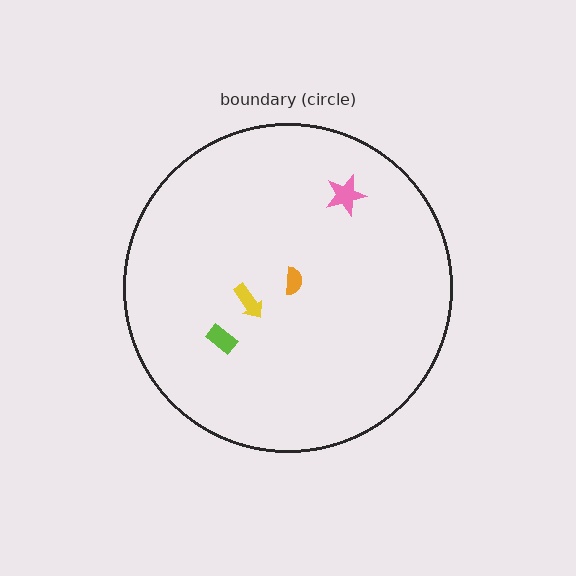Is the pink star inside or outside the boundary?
Inside.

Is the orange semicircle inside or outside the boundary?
Inside.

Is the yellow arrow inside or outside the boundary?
Inside.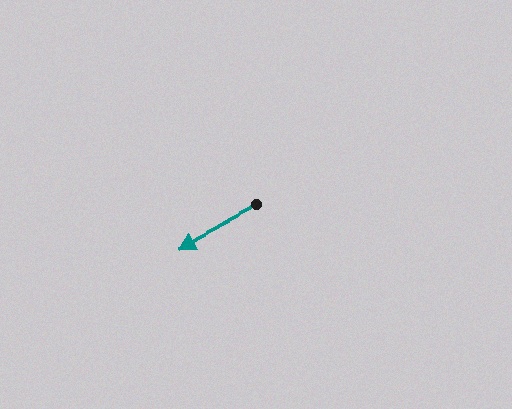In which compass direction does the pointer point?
Southwest.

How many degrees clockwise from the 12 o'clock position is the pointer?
Approximately 241 degrees.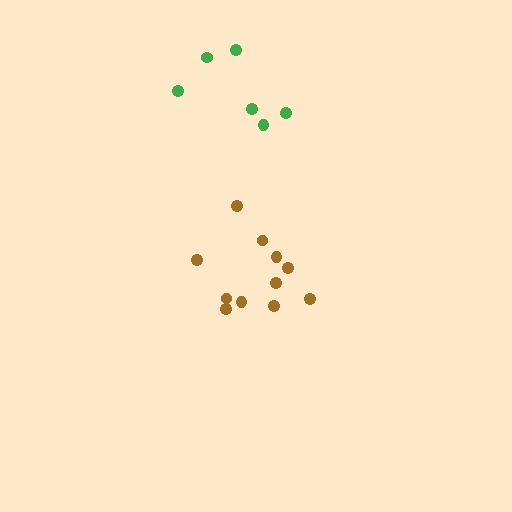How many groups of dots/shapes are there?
There are 2 groups.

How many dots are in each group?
Group 1: 11 dots, Group 2: 6 dots (17 total).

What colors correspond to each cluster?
The clusters are colored: brown, green.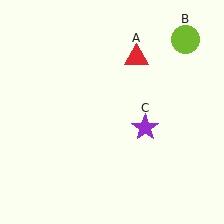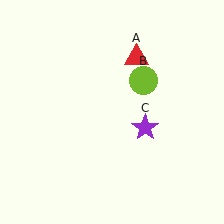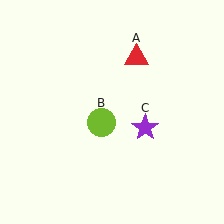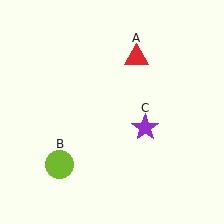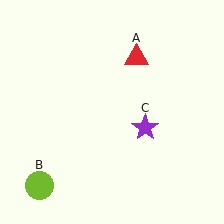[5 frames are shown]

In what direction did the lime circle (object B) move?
The lime circle (object B) moved down and to the left.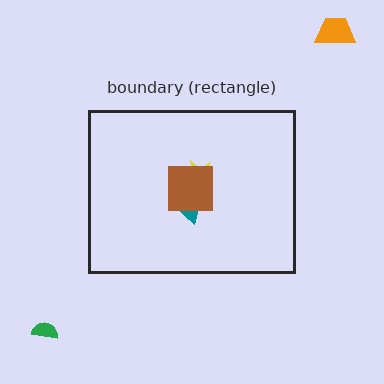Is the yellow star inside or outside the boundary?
Inside.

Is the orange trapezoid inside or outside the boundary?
Outside.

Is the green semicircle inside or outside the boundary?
Outside.